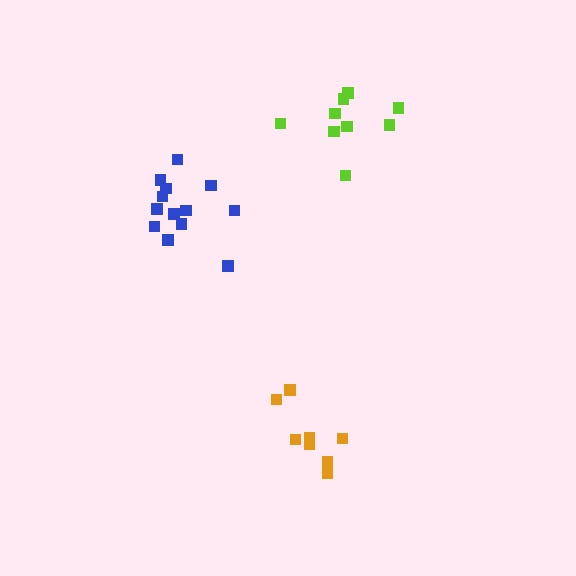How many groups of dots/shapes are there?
There are 3 groups.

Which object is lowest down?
The orange cluster is bottommost.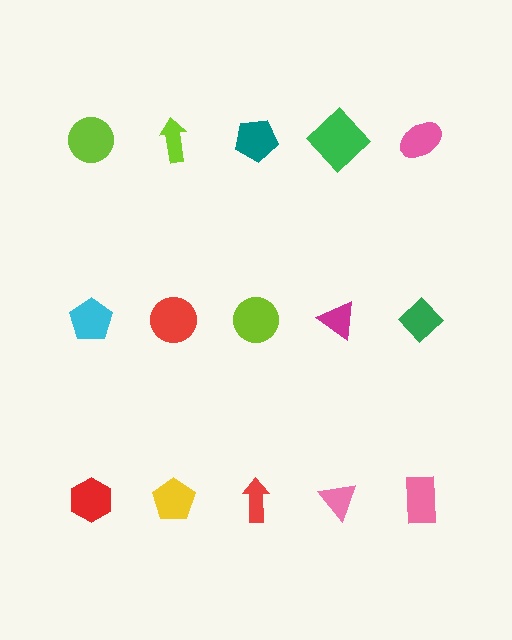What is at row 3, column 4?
A pink triangle.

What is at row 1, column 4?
A green diamond.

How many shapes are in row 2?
5 shapes.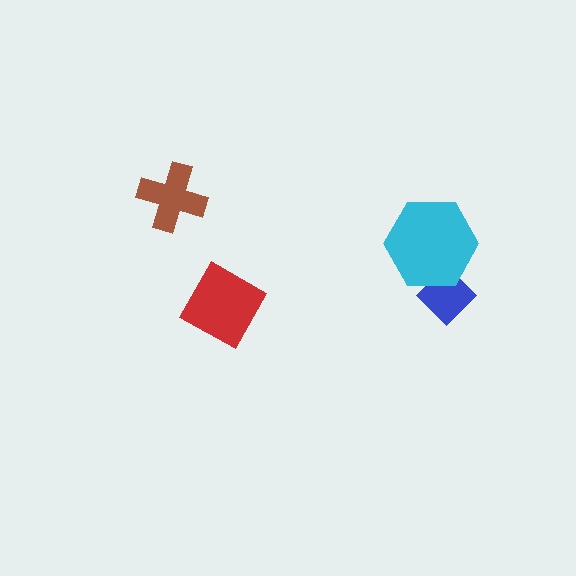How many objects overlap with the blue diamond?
1 object overlaps with the blue diamond.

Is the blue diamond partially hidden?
Yes, it is partially covered by another shape.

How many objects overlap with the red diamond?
0 objects overlap with the red diamond.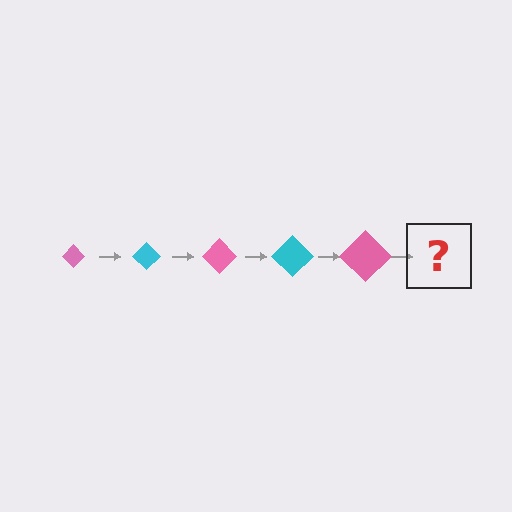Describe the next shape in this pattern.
It should be a cyan diamond, larger than the previous one.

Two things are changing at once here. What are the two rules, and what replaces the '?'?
The two rules are that the diamond grows larger each step and the color cycles through pink and cyan. The '?' should be a cyan diamond, larger than the previous one.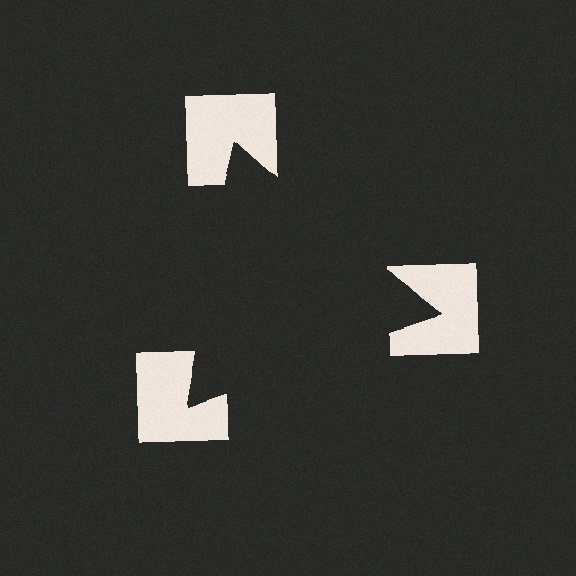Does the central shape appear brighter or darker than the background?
It typically appears slightly darker than the background, even though no actual brightness change is drawn.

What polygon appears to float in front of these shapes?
An illusory triangle — its edges are inferred from the aligned wedge cuts in the notched squares, not physically drawn.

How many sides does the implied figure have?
3 sides.